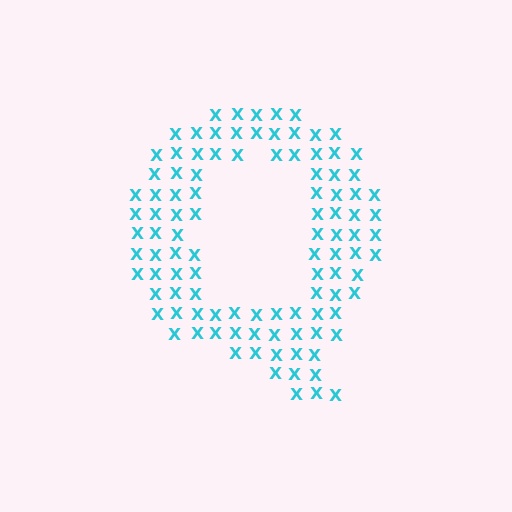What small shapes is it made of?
It is made of small letter X's.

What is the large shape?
The large shape is the letter Q.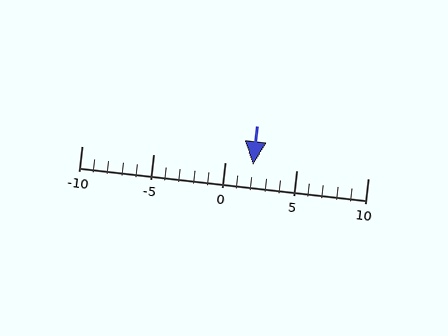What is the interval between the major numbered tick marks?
The major tick marks are spaced 5 units apart.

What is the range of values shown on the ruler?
The ruler shows values from -10 to 10.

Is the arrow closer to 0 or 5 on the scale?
The arrow is closer to 0.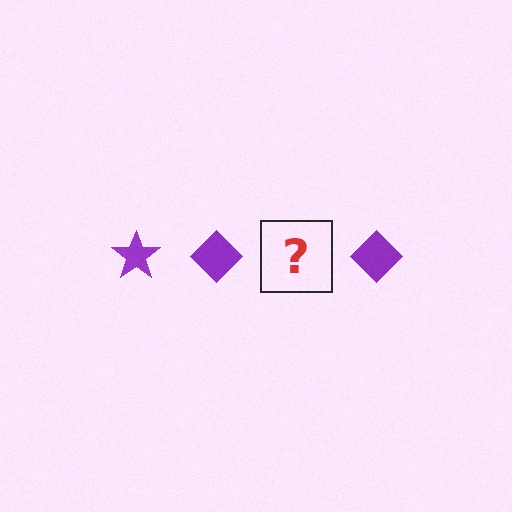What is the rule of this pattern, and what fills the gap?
The rule is that the pattern cycles through star, diamond shapes in purple. The gap should be filled with a purple star.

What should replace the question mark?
The question mark should be replaced with a purple star.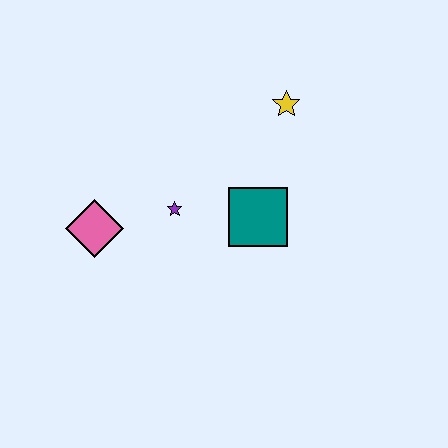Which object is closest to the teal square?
The purple star is closest to the teal square.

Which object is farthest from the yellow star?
The pink diamond is farthest from the yellow star.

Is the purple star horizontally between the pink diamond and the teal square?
Yes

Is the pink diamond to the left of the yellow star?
Yes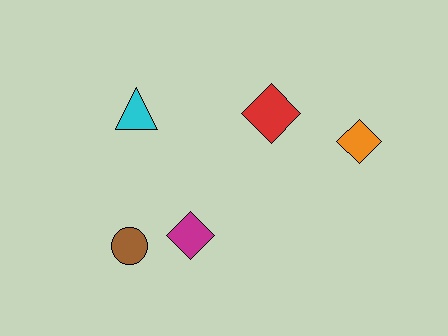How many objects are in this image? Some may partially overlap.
There are 5 objects.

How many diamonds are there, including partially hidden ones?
There are 3 diamonds.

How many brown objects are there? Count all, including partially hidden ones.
There is 1 brown object.